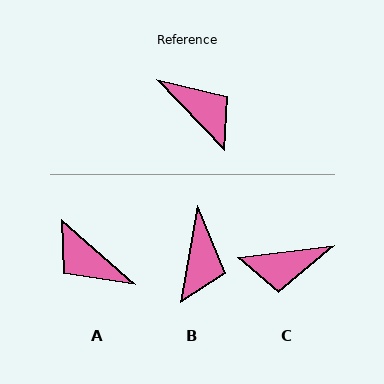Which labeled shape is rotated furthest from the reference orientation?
A, about 175 degrees away.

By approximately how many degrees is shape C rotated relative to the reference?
Approximately 127 degrees clockwise.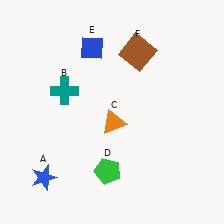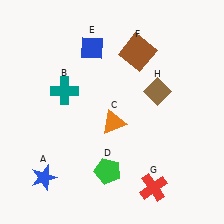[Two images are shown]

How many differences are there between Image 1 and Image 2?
There are 2 differences between the two images.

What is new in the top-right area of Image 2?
A brown diamond (H) was added in the top-right area of Image 2.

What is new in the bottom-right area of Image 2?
A red cross (G) was added in the bottom-right area of Image 2.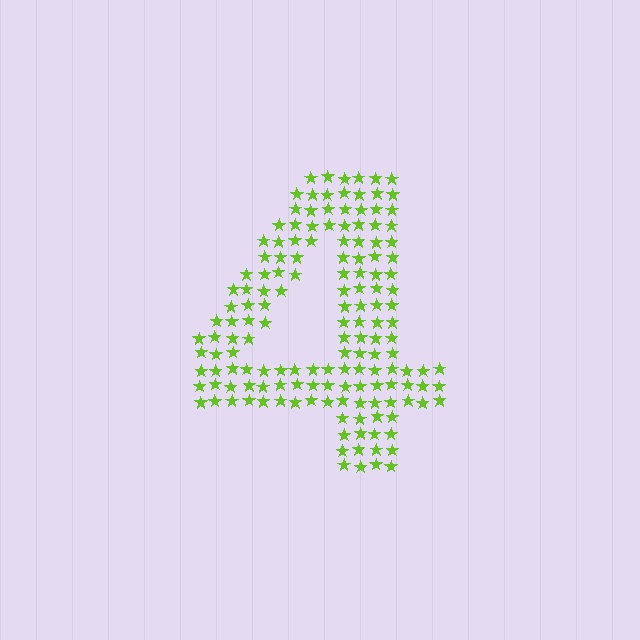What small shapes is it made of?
It is made of small stars.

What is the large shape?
The large shape is the digit 4.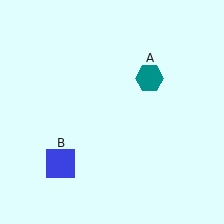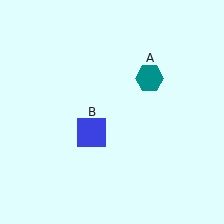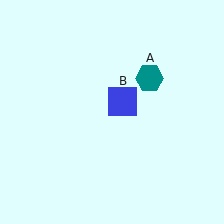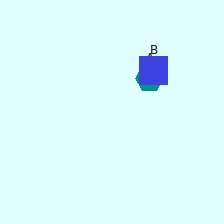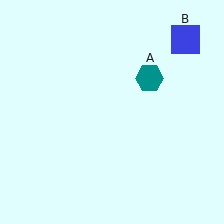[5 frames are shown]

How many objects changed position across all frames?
1 object changed position: blue square (object B).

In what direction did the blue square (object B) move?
The blue square (object B) moved up and to the right.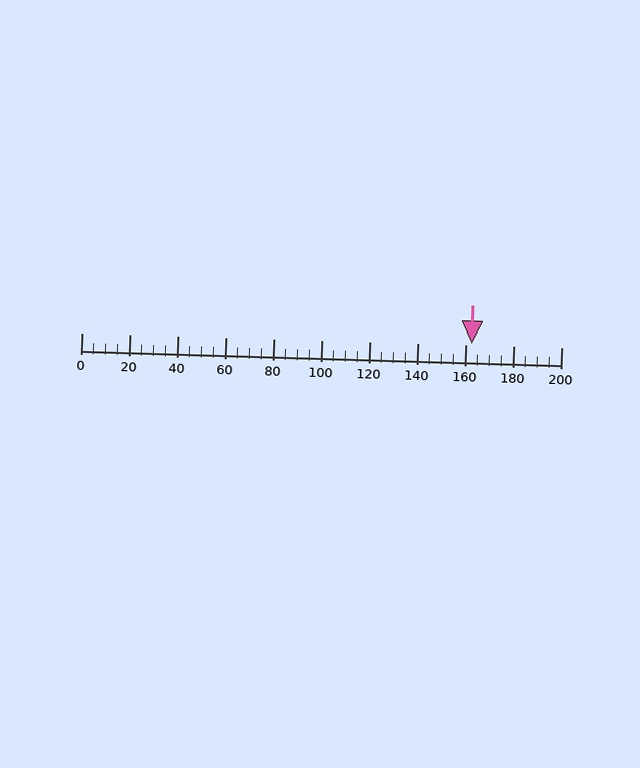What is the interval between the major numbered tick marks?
The major tick marks are spaced 20 units apart.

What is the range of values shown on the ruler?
The ruler shows values from 0 to 200.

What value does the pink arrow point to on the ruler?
The pink arrow points to approximately 163.